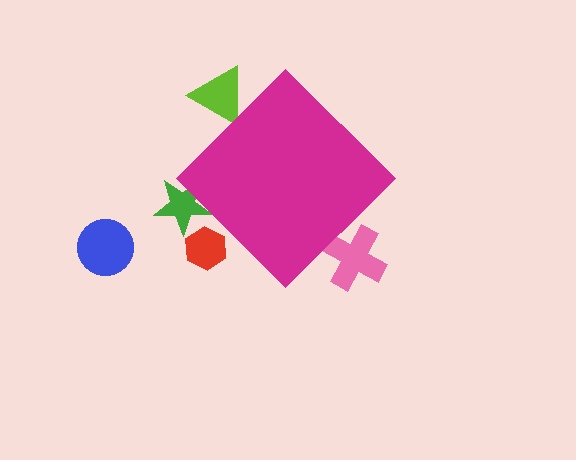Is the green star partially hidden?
Yes, the green star is partially hidden behind the magenta diamond.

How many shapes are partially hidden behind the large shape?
4 shapes are partially hidden.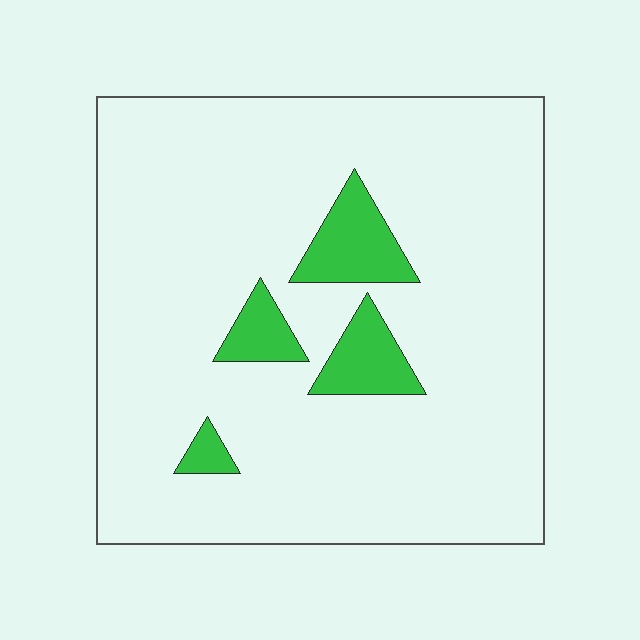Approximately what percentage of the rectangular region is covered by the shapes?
Approximately 10%.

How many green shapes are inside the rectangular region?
4.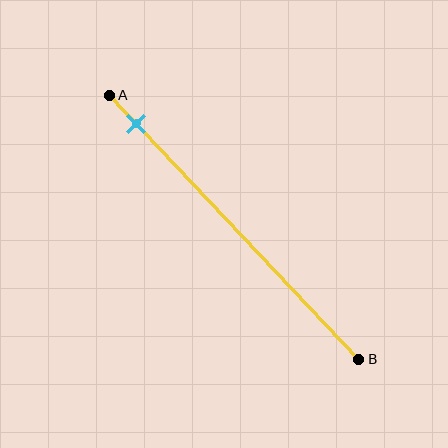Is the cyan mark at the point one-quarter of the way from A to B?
No, the mark is at about 10% from A, not at the 25% one-quarter point.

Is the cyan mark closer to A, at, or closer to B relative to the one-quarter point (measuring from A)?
The cyan mark is closer to point A than the one-quarter point of segment AB.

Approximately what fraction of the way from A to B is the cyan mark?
The cyan mark is approximately 10% of the way from A to B.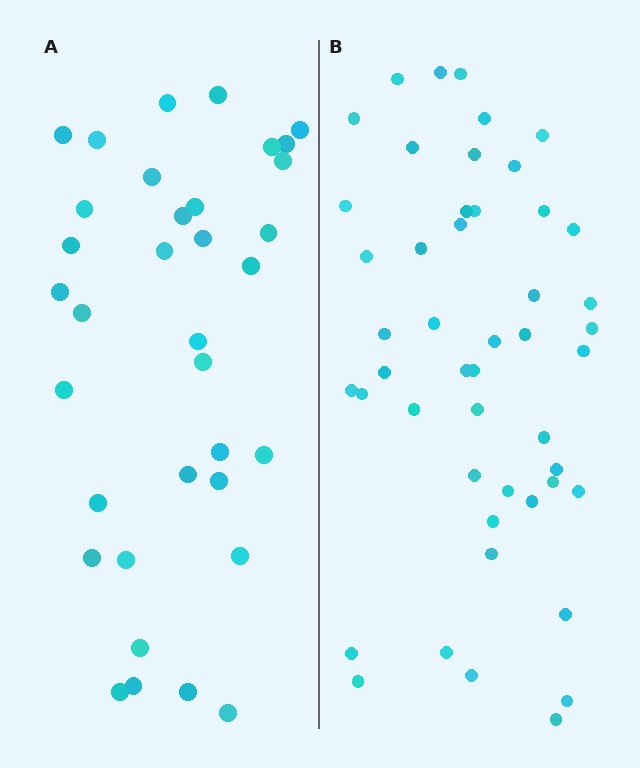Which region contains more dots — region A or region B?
Region B (the right region) has more dots.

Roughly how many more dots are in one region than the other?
Region B has approximately 15 more dots than region A.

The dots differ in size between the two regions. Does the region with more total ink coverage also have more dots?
No. Region A has more total ink coverage because its dots are larger, but region B actually contains more individual dots. Total area can be misleading — the number of items is what matters here.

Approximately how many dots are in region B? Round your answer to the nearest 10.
About 50 dots. (The exact count is 48, which rounds to 50.)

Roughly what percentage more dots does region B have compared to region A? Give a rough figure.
About 35% more.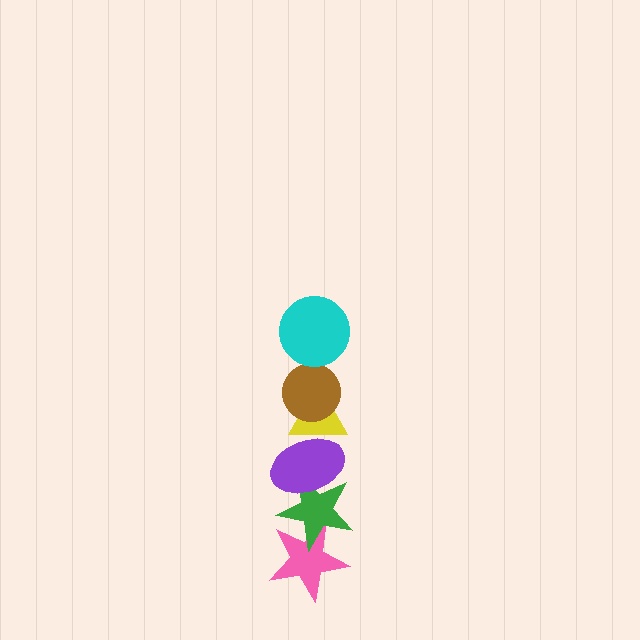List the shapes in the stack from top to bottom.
From top to bottom: the cyan circle, the brown circle, the yellow triangle, the purple ellipse, the green star, the pink star.